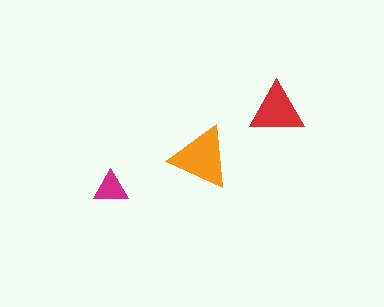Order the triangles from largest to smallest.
the orange one, the red one, the magenta one.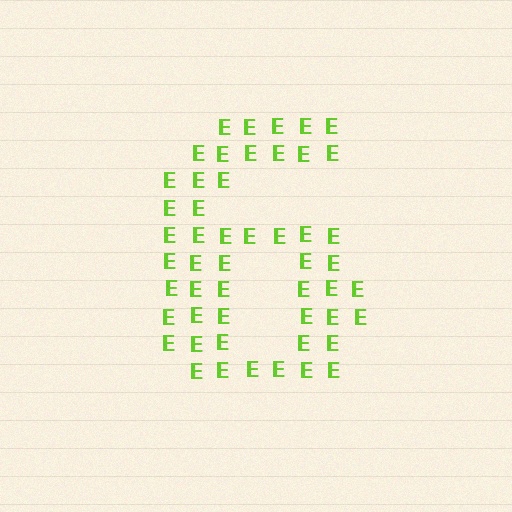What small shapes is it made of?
It is made of small letter E's.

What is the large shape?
The large shape is the digit 6.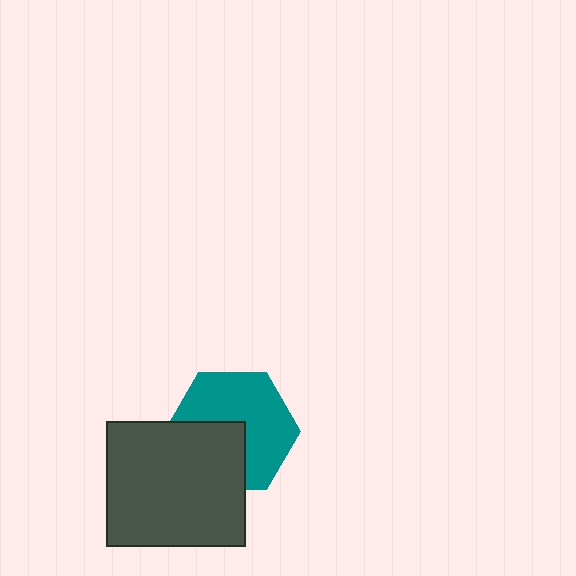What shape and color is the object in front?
The object in front is a dark gray rectangle.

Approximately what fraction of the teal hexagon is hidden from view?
Roughly 37% of the teal hexagon is hidden behind the dark gray rectangle.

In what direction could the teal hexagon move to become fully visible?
The teal hexagon could move toward the upper-right. That would shift it out from behind the dark gray rectangle entirely.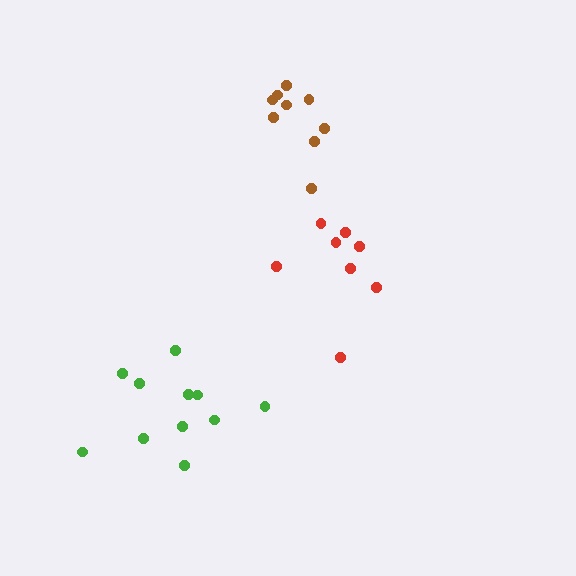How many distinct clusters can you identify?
There are 3 distinct clusters.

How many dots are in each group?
Group 1: 9 dots, Group 2: 8 dots, Group 3: 11 dots (28 total).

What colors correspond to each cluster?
The clusters are colored: brown, red, green.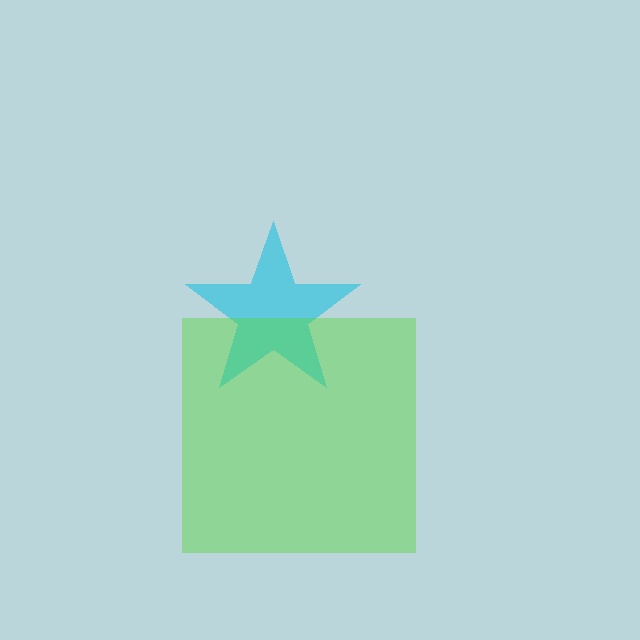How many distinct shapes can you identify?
There are 2 distinct shapes: a cyan star, a lime square.